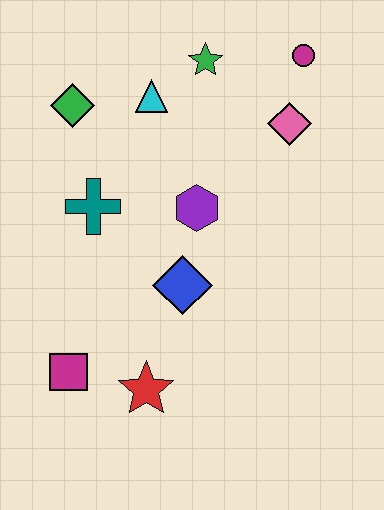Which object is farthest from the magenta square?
The magenta circle is farthest from the magenta square.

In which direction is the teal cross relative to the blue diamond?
The teal cross is to the left of the blue diamond.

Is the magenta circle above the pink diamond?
Yes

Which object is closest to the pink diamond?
The magenta circle is closest to the pink diamond.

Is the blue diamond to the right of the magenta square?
Yes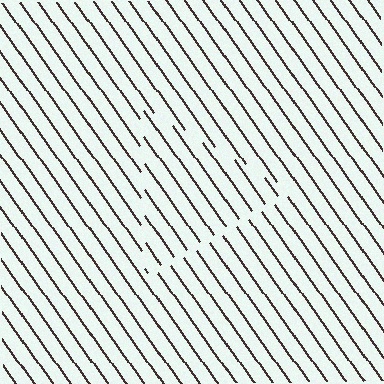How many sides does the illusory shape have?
3 sides — the line-ends trace a triangle.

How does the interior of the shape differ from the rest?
The interior of the shape contains the same grating, shifted by half a period — the contour is defined by the phase discontinuity where line-ends from the inner and outer gratings abut.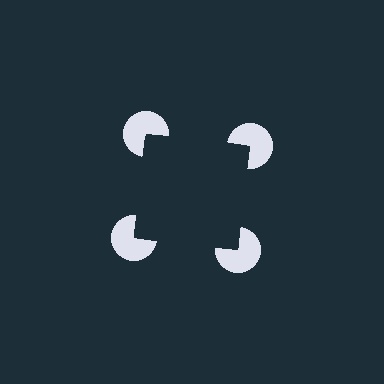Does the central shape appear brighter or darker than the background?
It typically appears slightly darker than the background, even though no actual brightness change is drawn.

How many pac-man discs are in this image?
There are 4 — one at each vertex of the illusory square.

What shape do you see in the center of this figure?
An illusory square — its edges are inferred from the aligned wedge cuts in the pac-man discs, not physically drawn.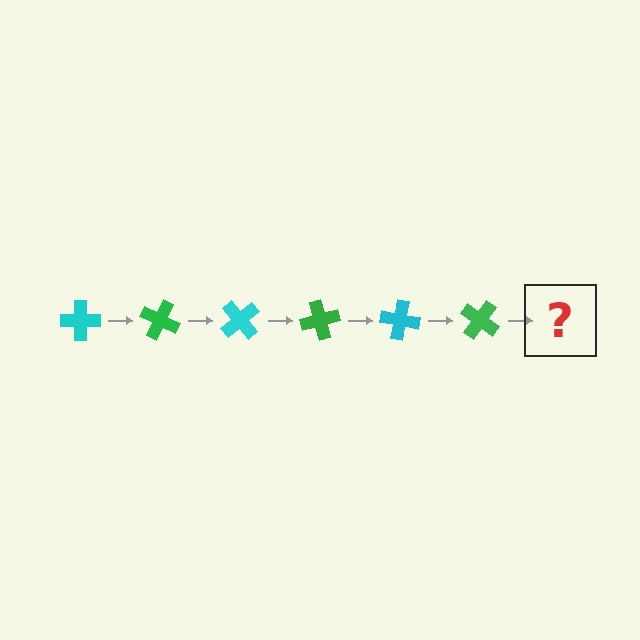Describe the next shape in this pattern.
It should be a cyan cross, rotated 150 degrees from the start.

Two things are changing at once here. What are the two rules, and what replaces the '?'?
The two rules are that it rotates 25 degrees each step and the color cycles through cyan and green. The '?' should be a cyan cross, rotated 150 degrees from the start.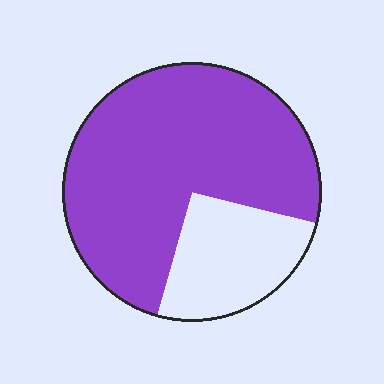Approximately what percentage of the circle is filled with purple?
Approximately 75%.